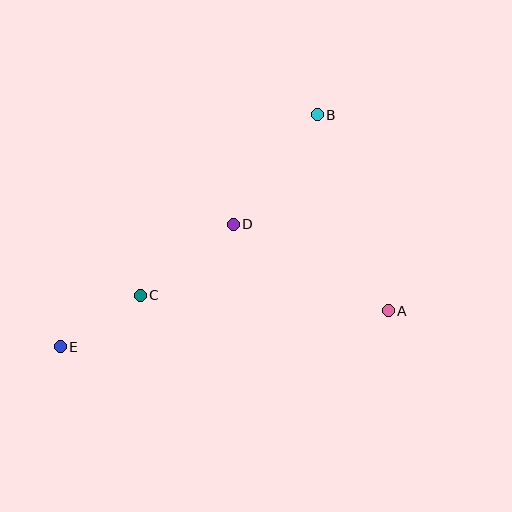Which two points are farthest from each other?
Points B and E are farthest from each other.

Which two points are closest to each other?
Points C and E are closest to each other.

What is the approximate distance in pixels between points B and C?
The distance between B and C is approximately 253 pixels.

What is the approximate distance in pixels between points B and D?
The distance between B and D is approximately 138 pixels.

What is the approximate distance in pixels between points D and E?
The distance between D and E is approximately 212 pixels.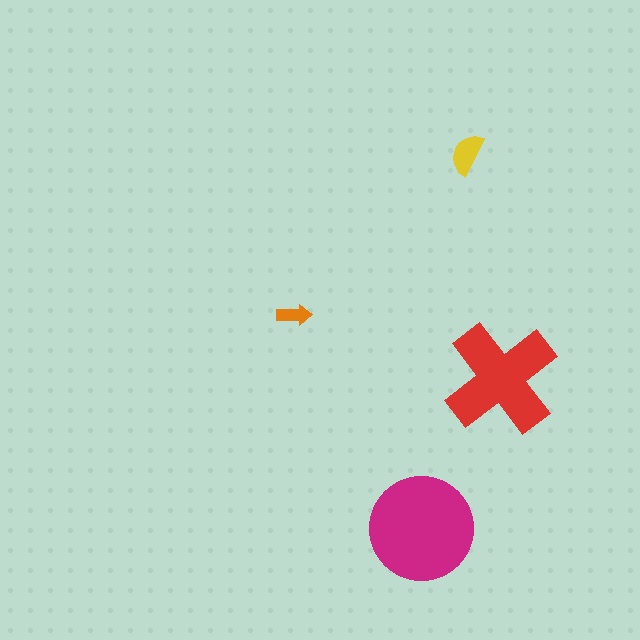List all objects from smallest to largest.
The orange arrow, the yellow semicircle, the red cross, the magenta circle.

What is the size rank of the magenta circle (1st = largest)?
1st.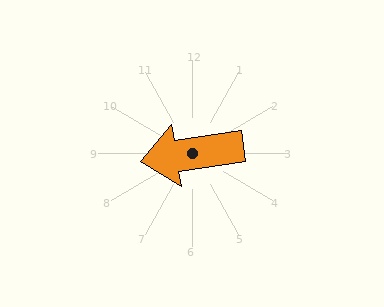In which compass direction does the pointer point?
West.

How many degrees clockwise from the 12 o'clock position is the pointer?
Approximately 261 degrees.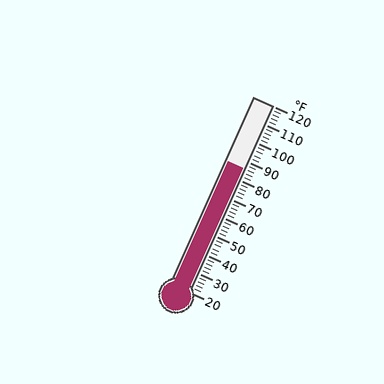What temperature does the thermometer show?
The thermometer shows approximately 86°F.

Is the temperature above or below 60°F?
The temperature is above 60°F.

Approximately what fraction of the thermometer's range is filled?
The thermometer is filled to approximately 65% of its range.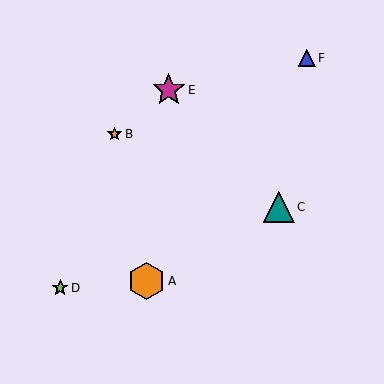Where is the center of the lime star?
The center of the lime star is at (60, 288).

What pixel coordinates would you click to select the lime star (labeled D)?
Click at (60, 288) to select the lime star D.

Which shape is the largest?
The orange hexagon (labeled A) is the largest.